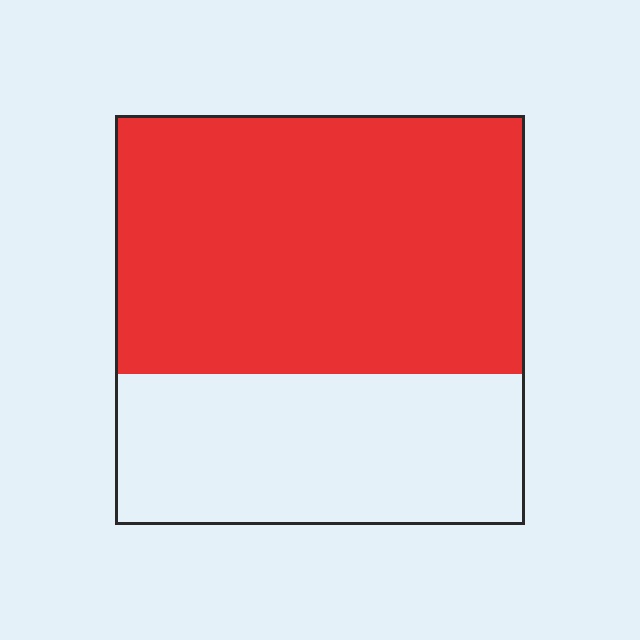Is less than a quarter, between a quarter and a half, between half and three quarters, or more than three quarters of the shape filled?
Between half and three quarters.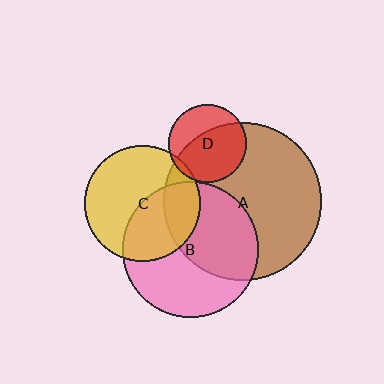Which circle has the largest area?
Circle A (brown).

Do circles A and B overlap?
Yes.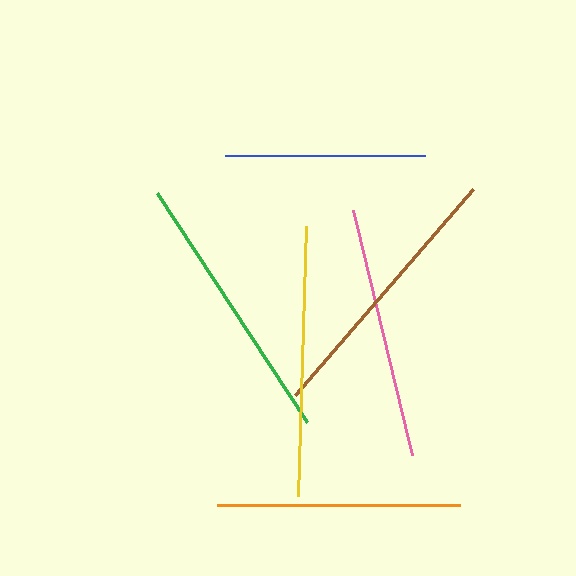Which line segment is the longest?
The green line is the longest at approximately 274 pixels.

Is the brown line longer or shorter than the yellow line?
The brown line is longer than the yellow line.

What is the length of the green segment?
The green segment is approximately 274 pixels long.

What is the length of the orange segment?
The orange segment is approximately 243 pixels long.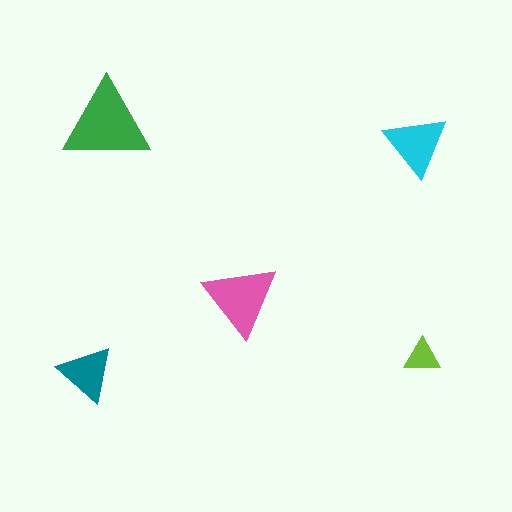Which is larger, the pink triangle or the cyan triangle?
The pink one.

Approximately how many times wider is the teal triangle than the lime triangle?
About 1.5 times wider.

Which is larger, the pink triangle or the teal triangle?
The pink one.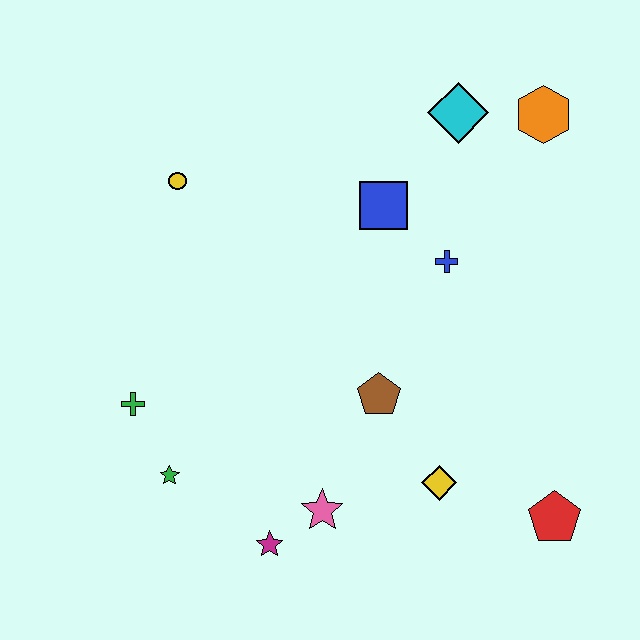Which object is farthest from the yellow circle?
The red pentagon is farthest from the yellow circle.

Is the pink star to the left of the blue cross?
Yes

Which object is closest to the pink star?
The magenta star is closest to the pink star.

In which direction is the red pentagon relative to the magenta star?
The red pentagon is to the right of the magenta star.